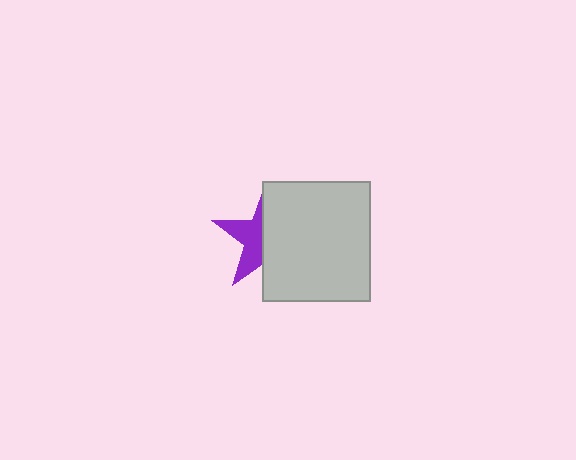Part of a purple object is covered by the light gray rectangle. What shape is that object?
It is a star.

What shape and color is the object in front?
The object in front is a light gray rectangle.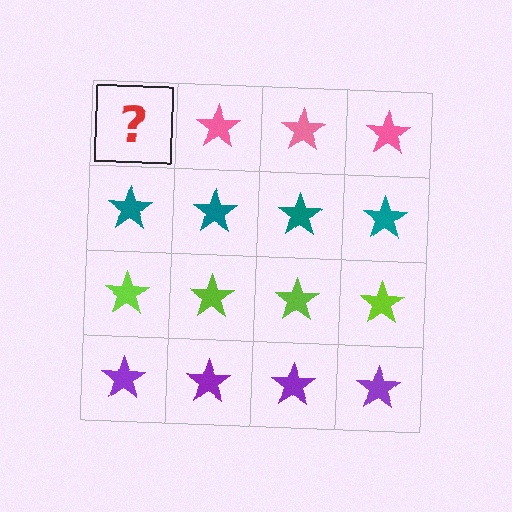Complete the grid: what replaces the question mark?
The question mark should be replaced with a pink star.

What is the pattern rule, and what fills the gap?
The rule is that each row has a consistent color. The gap should be filled with a pink star.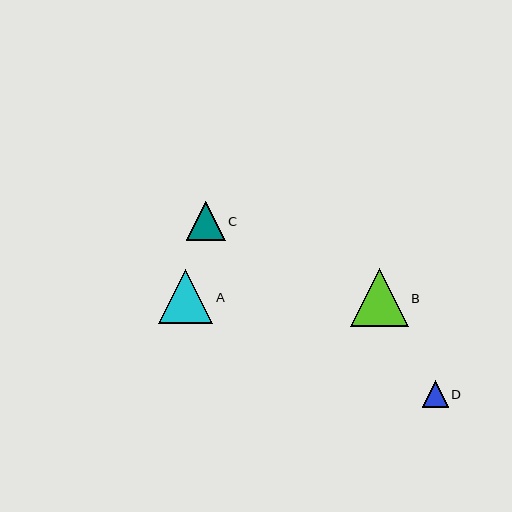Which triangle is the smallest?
Triangle D is the smallest with a size of approximately 26 pixels.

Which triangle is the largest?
Triangle B is the largest with a size of approximately 58 pixels.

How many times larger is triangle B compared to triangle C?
Triangle B is approximately 1.5 times the size of triangle C.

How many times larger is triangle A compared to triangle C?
Triangle A is approximately 1.4 times the size of triangle C.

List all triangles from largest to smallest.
From largest to smallest: B, A, C, D.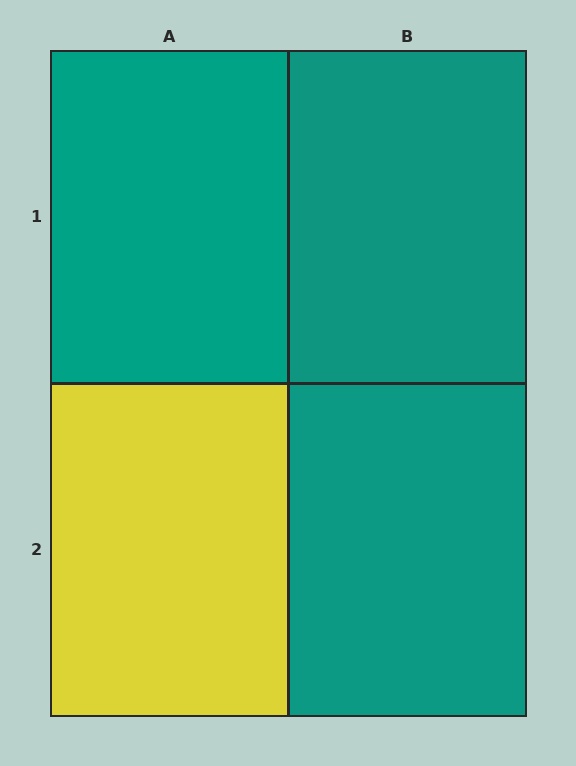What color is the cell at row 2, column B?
Teal.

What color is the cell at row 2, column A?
Yellow.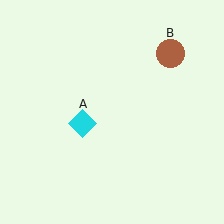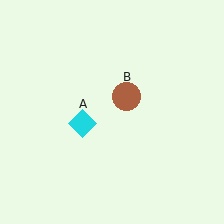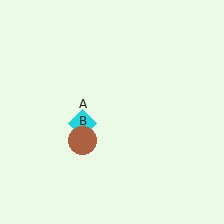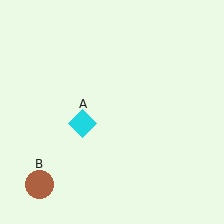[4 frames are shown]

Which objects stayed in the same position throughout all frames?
Cyan diamond (object A) remained stationary.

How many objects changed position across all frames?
1 object changed position: brown circle (object B).